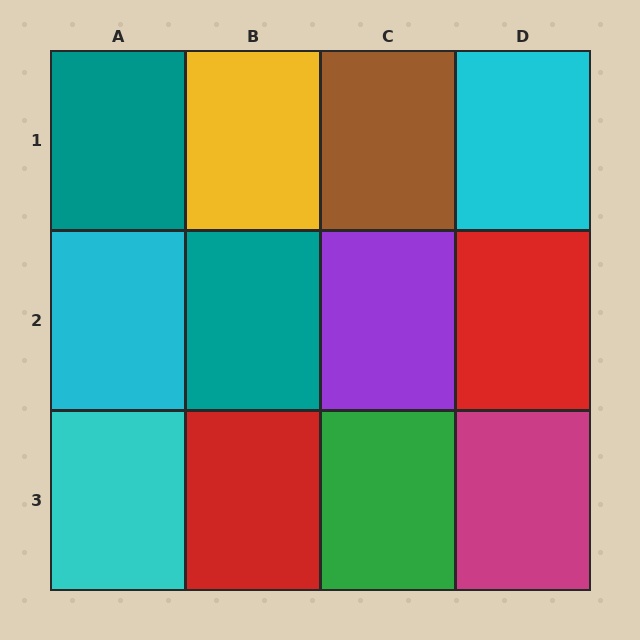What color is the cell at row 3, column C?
Green.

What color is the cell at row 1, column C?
Brown.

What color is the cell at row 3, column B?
Red.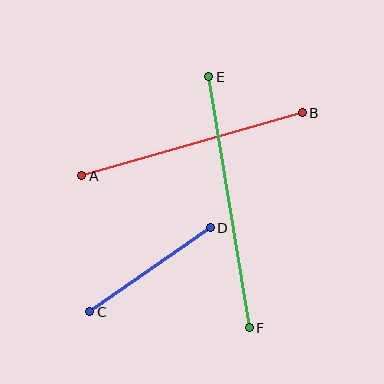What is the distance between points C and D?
The distance is approximately 147 pixels.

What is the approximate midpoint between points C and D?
The midpoint is at approximately (150, 270) pixels.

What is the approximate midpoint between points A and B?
The midpoint is at approximately (192, 144) pixels.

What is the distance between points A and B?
The distance is approximately 229 pixels.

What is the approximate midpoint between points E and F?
The midpoint is at approximately (229, 202) pixels.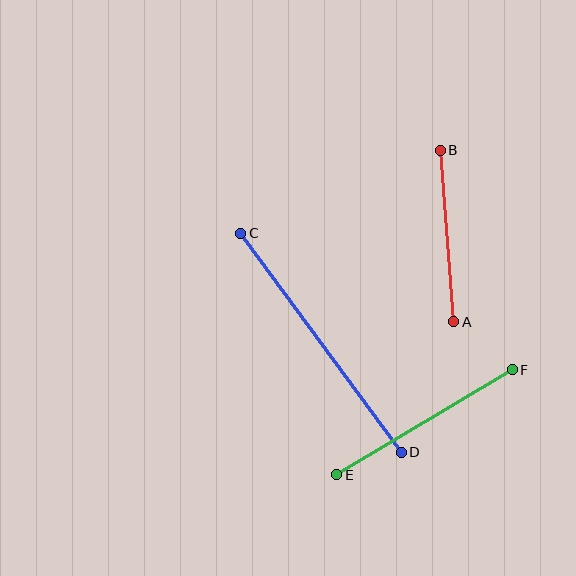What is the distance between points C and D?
The distance is approximately 271 pixels.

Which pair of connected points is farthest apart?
Points C and D are farthest apart.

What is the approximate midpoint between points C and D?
The midpoint is at approximately (321, 343) pixels.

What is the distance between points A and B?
The distance is approximately 172 pixels.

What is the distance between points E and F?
The distance is approximately 205 pixels.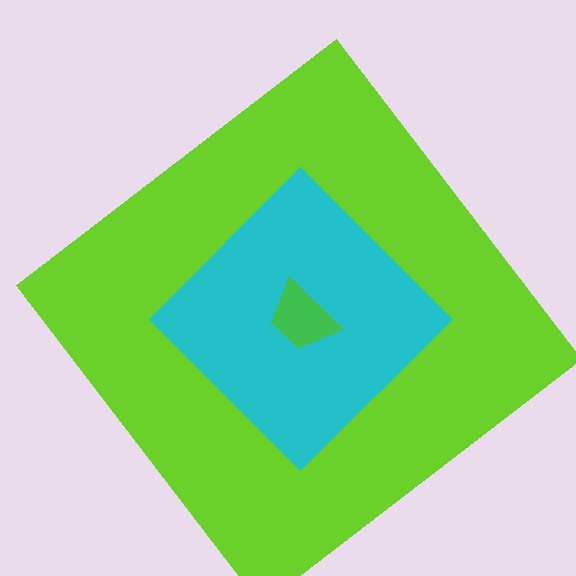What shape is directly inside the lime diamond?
The cyan diamond.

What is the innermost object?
The green trapezoid.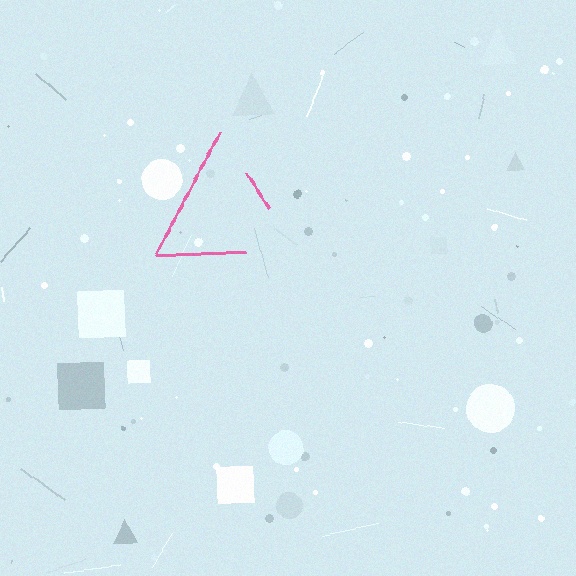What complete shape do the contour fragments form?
The contour fragments form a triangle.